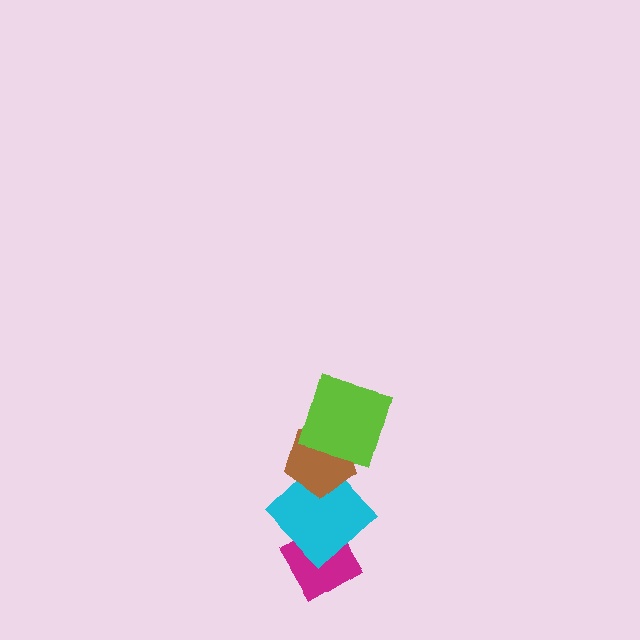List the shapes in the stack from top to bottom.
From top to bottom: the lime square, the brown pentagon, the cyan diamond, the magenta diamond.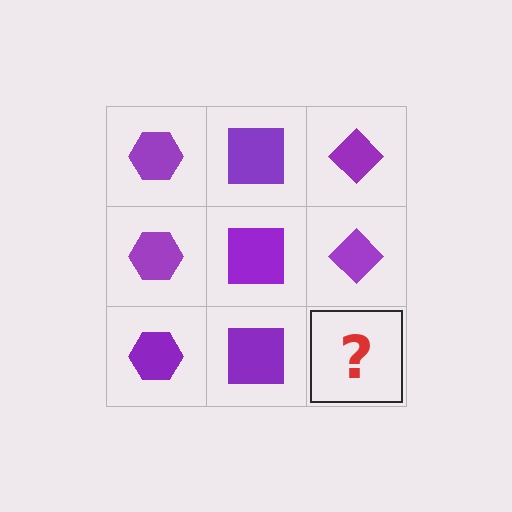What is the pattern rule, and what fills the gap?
The rule is that each column has a consistent shape. The gap should be filled with a purple diamond.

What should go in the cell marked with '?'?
The missing cell should contain a purple diamond.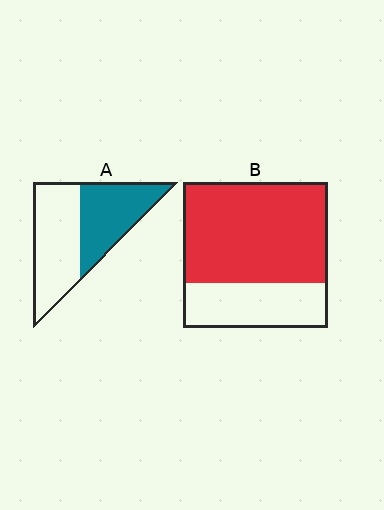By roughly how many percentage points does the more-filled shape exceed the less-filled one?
By roughly 25 percentage points (B over A).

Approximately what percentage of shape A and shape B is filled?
A is approximately 45% and B is approximately 70%.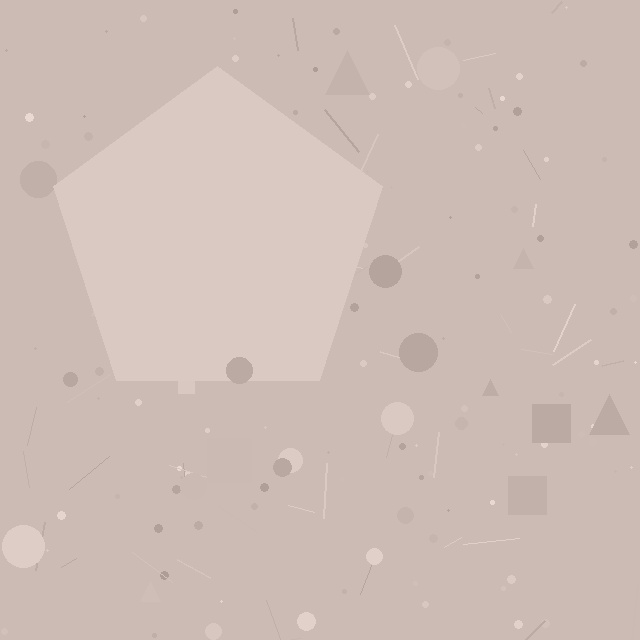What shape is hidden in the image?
A pentagon is hidden in the image.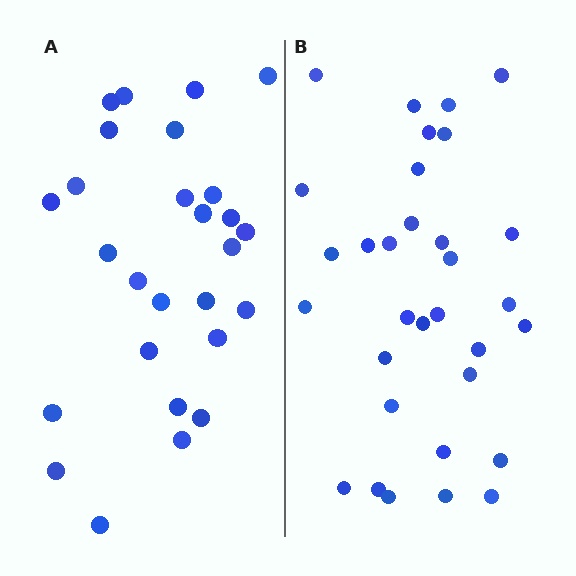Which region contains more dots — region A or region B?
Region B (the right region) has more dots.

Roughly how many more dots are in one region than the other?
Region B has about 5 more dots than region A.